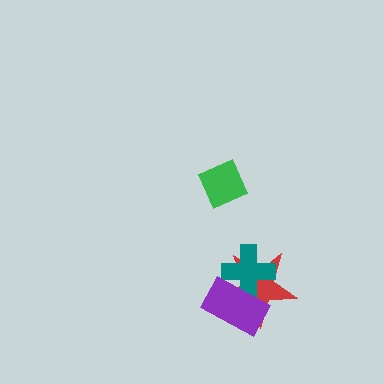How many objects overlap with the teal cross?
2 objects overlap with the teal cross.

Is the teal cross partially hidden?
Yes, it is partially covered by another shape.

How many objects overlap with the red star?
2 objects overlap with the red star.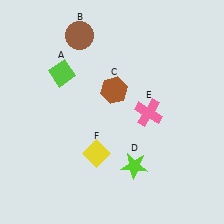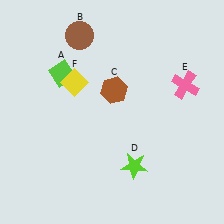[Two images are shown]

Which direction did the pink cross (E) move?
The pink cross (E) moved right.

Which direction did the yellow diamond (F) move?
The yellow diamond (F) moved up.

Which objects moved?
The objects that moved are: the pink cross (E), the yellow diamond (F).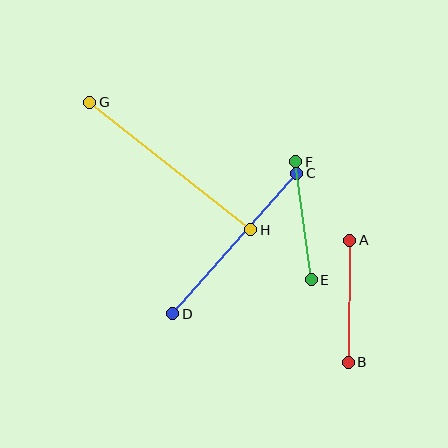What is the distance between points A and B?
The distance is approximately 122 pixels.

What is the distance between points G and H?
The distance is approximately 205 pixels.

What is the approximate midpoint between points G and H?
The midpoint is at approximately (170, 166) pixels.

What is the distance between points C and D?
The distance is approximately 187 pixels.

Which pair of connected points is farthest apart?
Points G and H are farthest apart.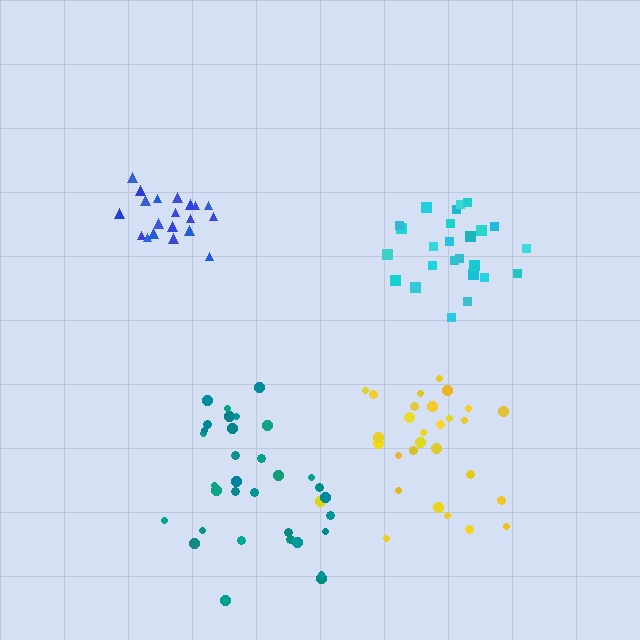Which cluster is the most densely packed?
Blue.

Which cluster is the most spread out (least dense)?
Teal.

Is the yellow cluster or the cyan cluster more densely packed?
Cyan.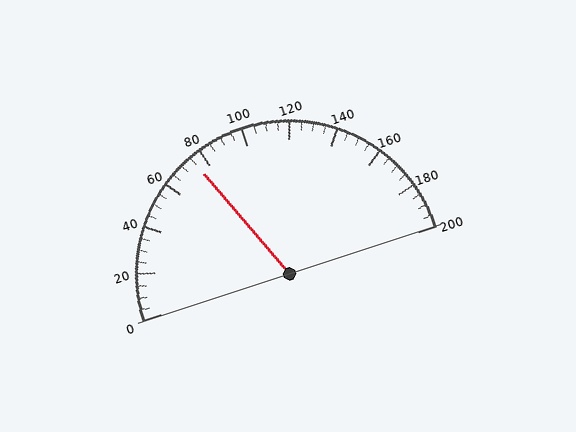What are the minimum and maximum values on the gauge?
The gauge ranges from 0 to 200.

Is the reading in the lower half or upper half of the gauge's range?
The reading is in the lower half of the range (0 to 200).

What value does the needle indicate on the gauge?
The needle indicates approximately 75.